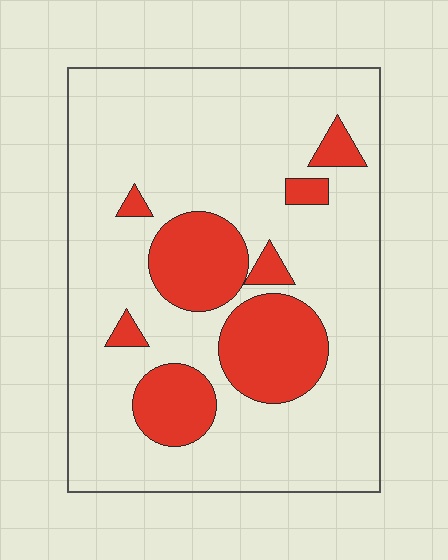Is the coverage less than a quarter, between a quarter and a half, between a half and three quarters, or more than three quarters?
Less than a quarter.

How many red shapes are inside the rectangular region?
8.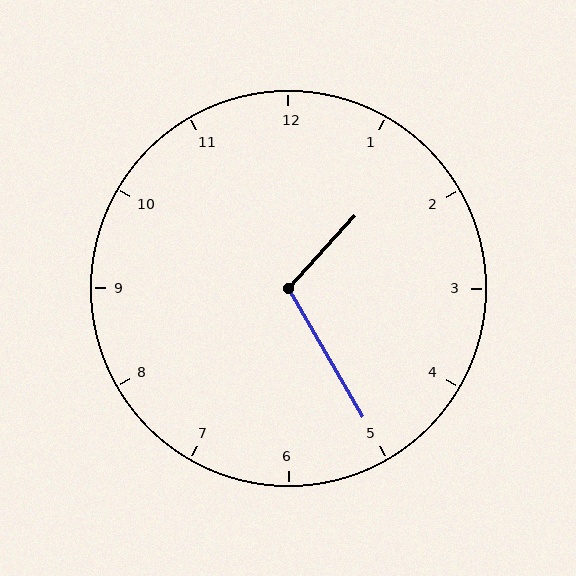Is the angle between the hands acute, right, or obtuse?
It is obtuse.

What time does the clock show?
1:25.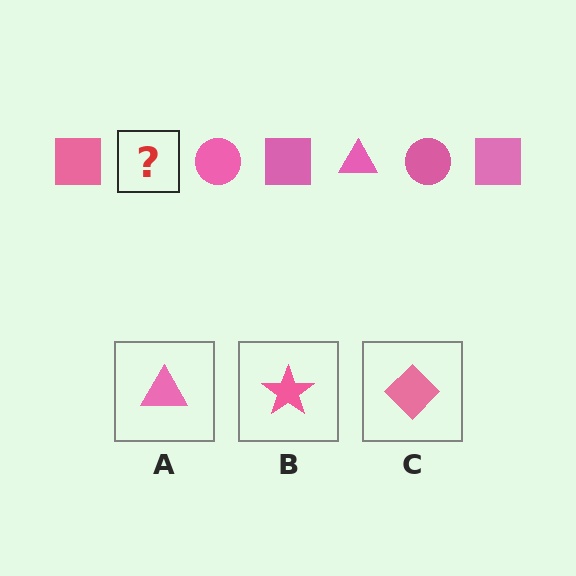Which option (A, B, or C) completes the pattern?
A.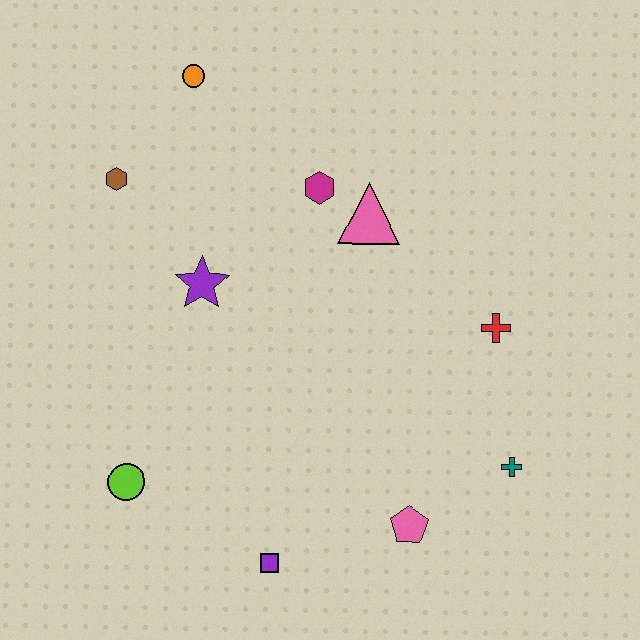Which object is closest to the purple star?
The brown hexagon is closest to the purple star.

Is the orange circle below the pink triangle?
No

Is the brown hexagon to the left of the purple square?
Yes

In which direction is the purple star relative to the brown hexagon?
The purple star is below the brown hexagon.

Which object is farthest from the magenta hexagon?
The purple square is farthest from the magenta hexagon.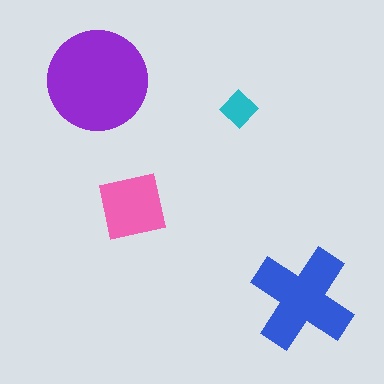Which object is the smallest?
The cyan diamond.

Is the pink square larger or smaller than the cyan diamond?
Larger.